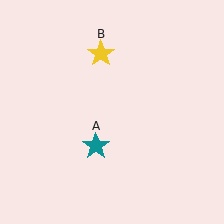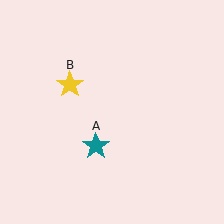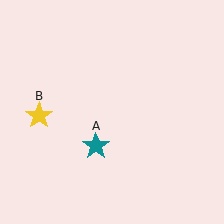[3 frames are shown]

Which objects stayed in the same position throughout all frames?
Teal star (object A) remained stationary.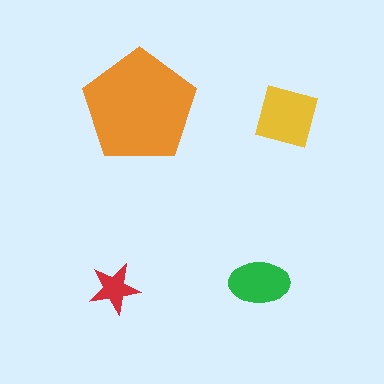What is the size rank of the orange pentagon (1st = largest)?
1st.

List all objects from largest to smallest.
The orange pentagon, the yellow square, the green ellipse, the red star.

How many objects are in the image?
There are 4 objects in the image.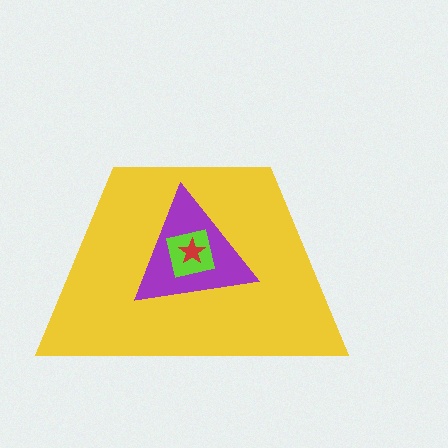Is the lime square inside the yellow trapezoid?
Yes.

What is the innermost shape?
The red star.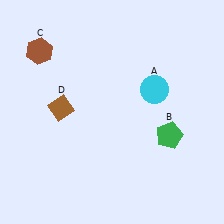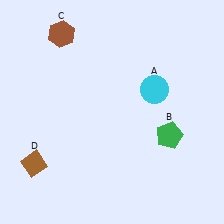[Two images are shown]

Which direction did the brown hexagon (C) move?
The brown hexagon (C) moved right.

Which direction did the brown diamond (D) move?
The brown diamond (D) moved down.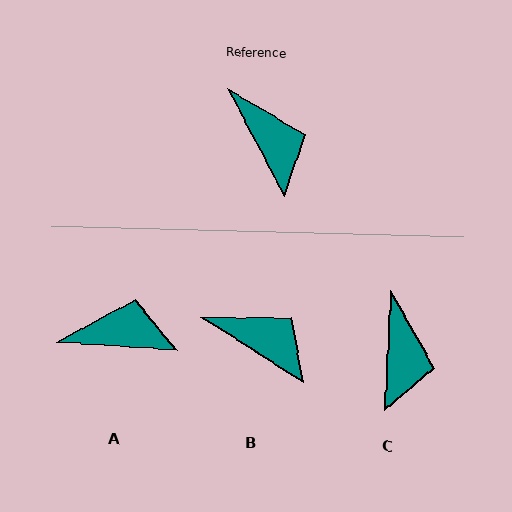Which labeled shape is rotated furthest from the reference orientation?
A, about 59 degrees away.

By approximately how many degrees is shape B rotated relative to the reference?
Approximately 30 degrees counter-clockwise.